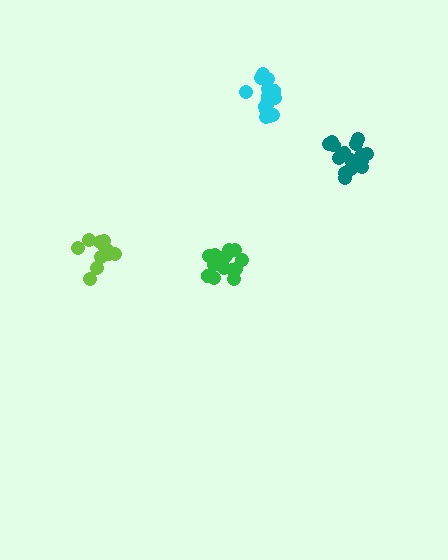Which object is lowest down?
The green cluster is bottommost.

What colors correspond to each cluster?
The clusters are colored: lime, teal, cyan, green.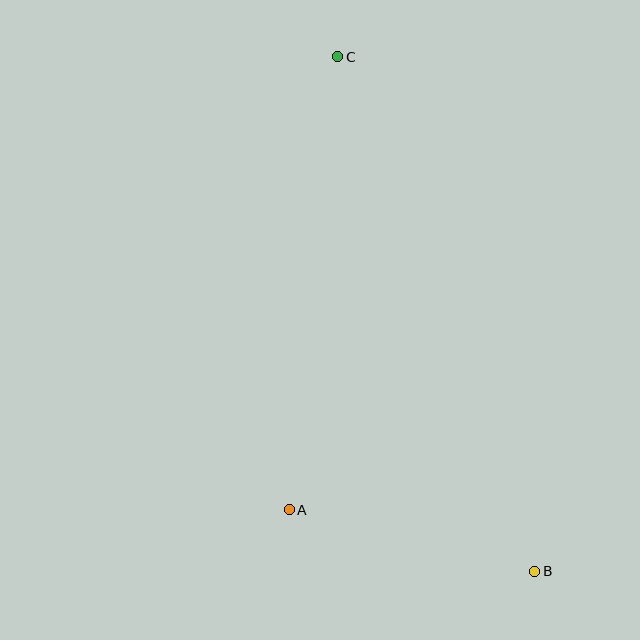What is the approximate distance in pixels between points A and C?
The distance between A and C is approximately 456 pixels.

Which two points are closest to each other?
Points A and B are closest to each other.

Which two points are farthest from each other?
Points B and C are farthest from each other.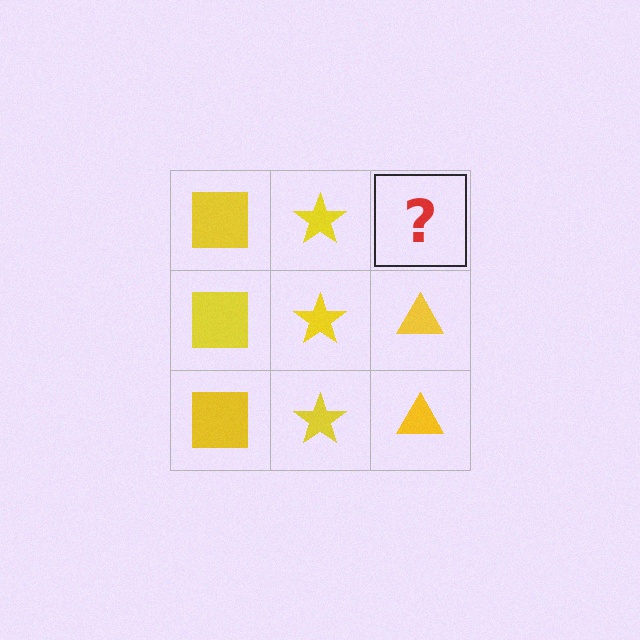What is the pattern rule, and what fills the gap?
The rule is that each column has a consistent shape. The gap should be filled with a yellow triangle.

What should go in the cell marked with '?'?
The missing cell should contain a yellow triangle.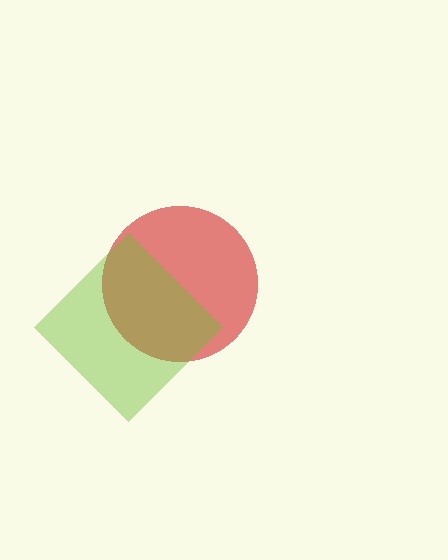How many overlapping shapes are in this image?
There are 2 overlapping shapes in the image.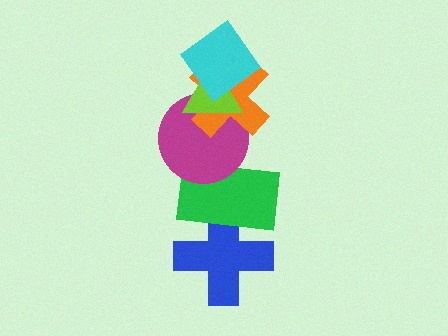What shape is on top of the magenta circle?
The orange cross is on top of the magenta circle.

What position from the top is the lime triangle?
The lime triangle is 2nd from the top.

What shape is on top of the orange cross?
The lime triangle is on top of the orange cross.